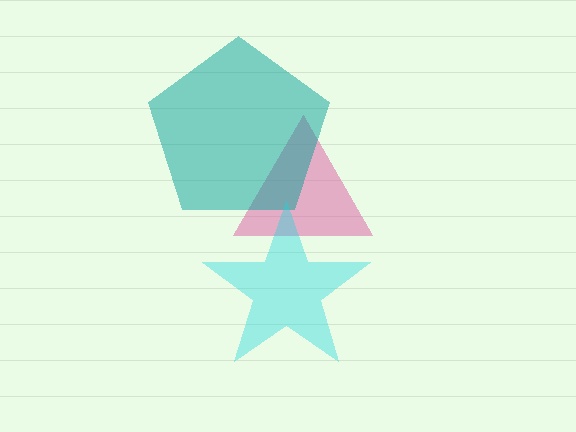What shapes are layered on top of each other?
The layered shapes are: a pink triangle, a teal pentagon, a cyan star.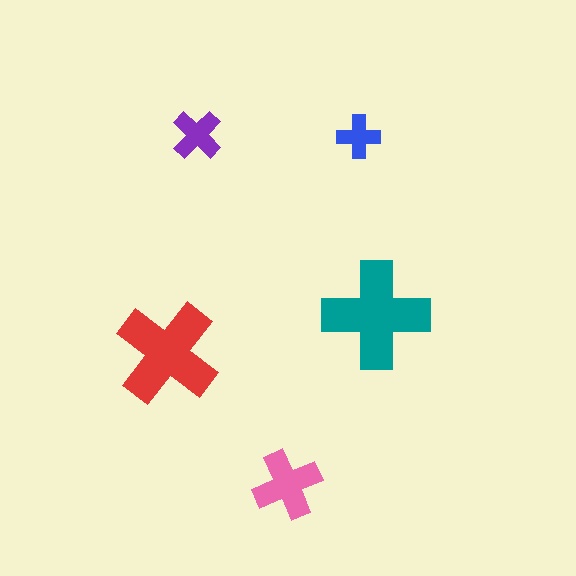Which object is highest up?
The purple cross is topmost.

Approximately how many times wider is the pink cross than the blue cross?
About 1.5 times wider.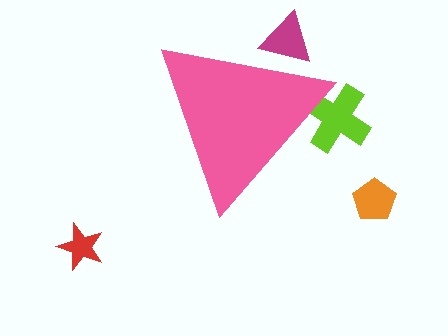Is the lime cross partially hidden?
Yes, the lime cross is partially hidden behind the pink triangle.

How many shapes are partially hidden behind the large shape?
2 shapes are partially hidden.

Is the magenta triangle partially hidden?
Yes, the magenta triangle is partially hidden behind the pink triangle.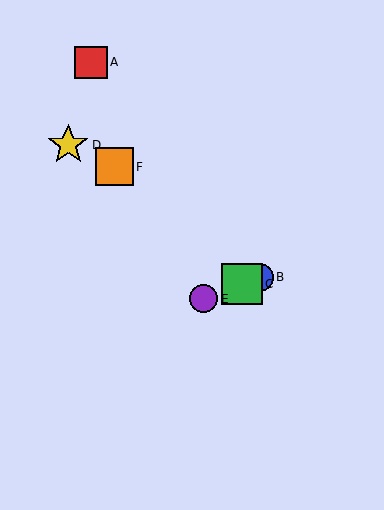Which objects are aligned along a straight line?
Objects B, C, E are aligned along a straight line.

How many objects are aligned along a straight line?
3 objects (B, C, E) are aligned along a straight line.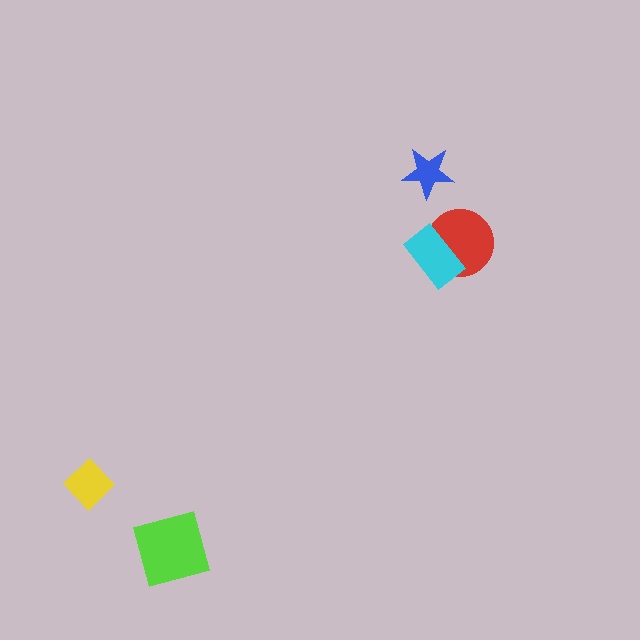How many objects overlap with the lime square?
0 objects overlap with the lime square.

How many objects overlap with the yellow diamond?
0 objects overlap with the yellow diamond.